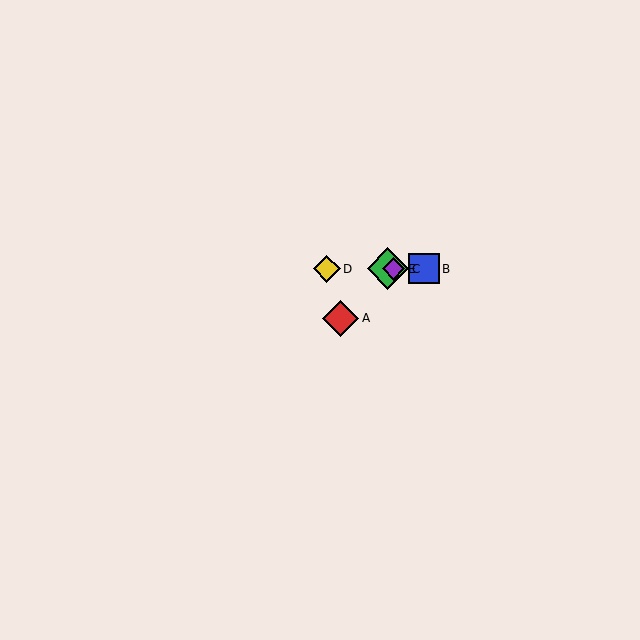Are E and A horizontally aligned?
No, E is at y≈269 and A is at y≈318.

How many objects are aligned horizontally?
4 objects (B, C, D, E) are aligned horizontally.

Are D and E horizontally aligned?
Yes, both are at y≈269.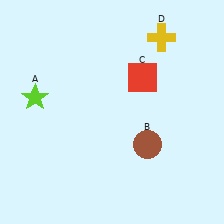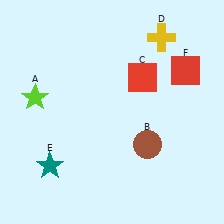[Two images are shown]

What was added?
A teal star (E), a red square (F) were added in Image 2.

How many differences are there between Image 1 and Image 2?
There are 2 differences between the two images.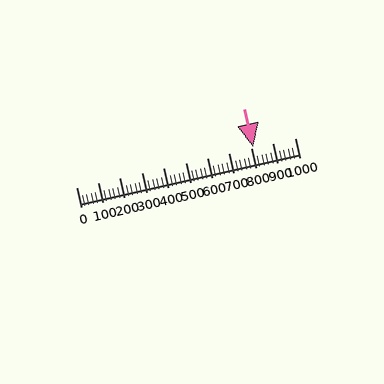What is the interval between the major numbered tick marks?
The major tick marks are spaced 100 units apart.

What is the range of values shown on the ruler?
The ruler shows values from 0 to 1000.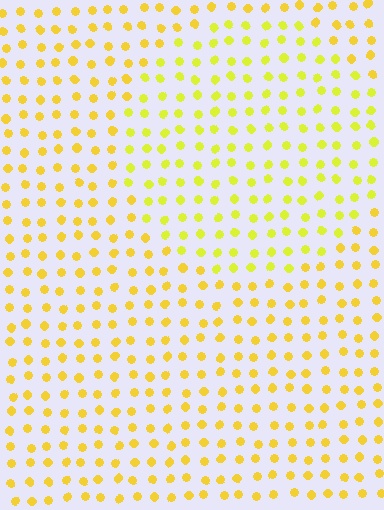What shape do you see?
I see a circle.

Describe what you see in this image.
The image is filled with small yellow elements in a uniform arrangement. A circle-shaped region is visible where the elements are tinted to a slightly different hue, forming a subtle color boundary.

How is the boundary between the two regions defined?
The boundary is defined purely by a slight shift in hue (about 19 degrees). Spacing, size, and orientation are identical on both sides.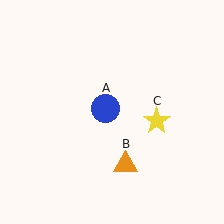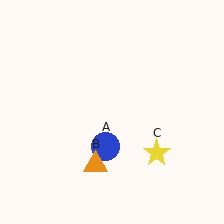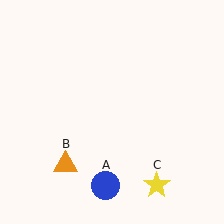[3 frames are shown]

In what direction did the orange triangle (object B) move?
The orange triangle (object B) moved left.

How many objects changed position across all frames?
3 objects changed position: blue circle (object A), orange triangle (object B), yellow star (object C).